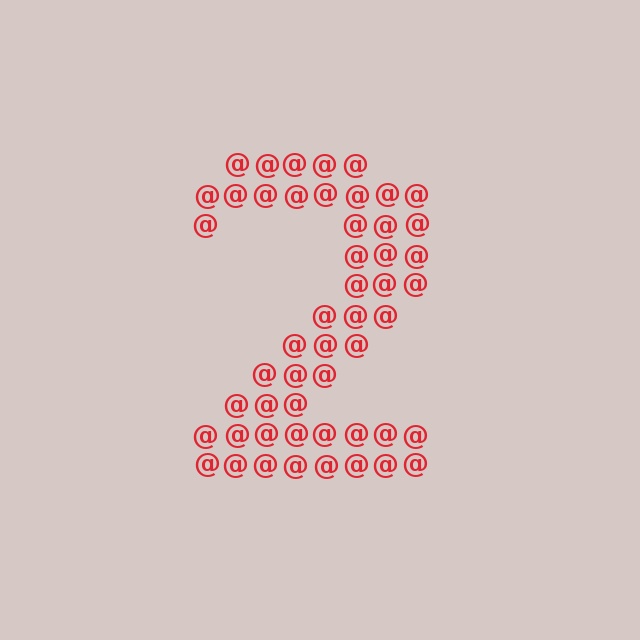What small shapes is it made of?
It is made of small at signs.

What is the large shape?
The large shape is the digit 2.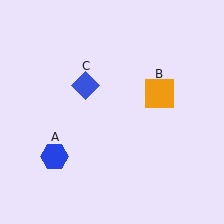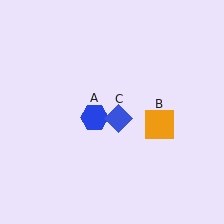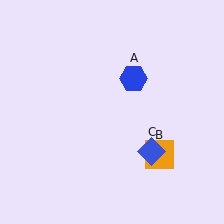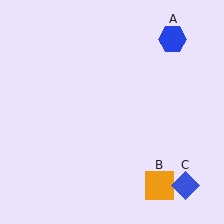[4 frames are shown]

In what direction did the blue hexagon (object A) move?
The blue hexagon (object A) moved up and to the right.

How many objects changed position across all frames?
3 objects changed position: blue hexagon (object A), orange square (object B), blue diamond (object C).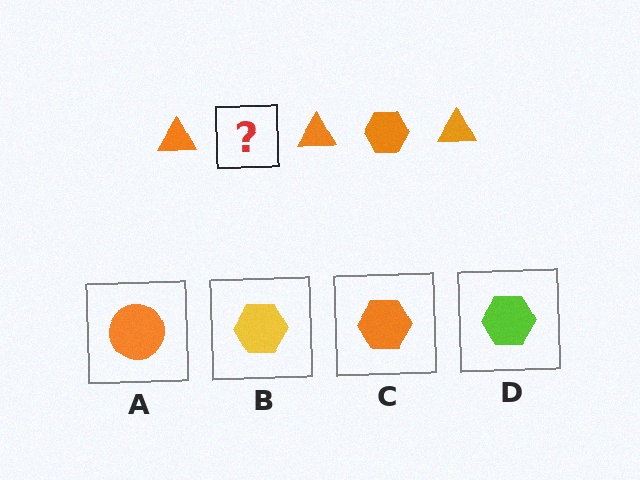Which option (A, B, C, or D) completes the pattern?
C.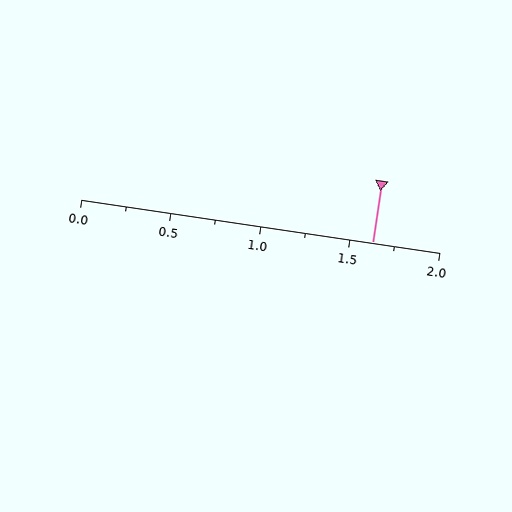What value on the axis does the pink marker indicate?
The marker indicates approximately 1.62.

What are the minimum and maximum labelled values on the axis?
The axis runs from 0.0 to 2.0.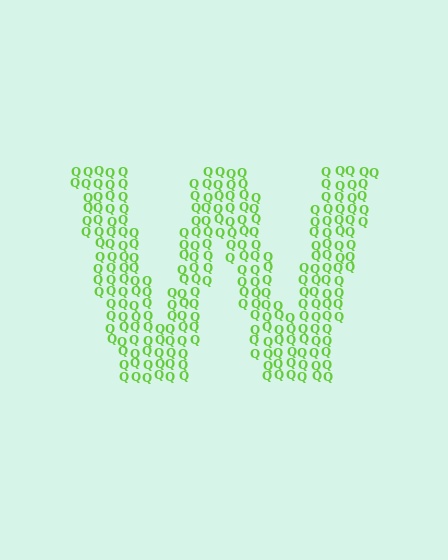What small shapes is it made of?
It is made of small letter Q's.